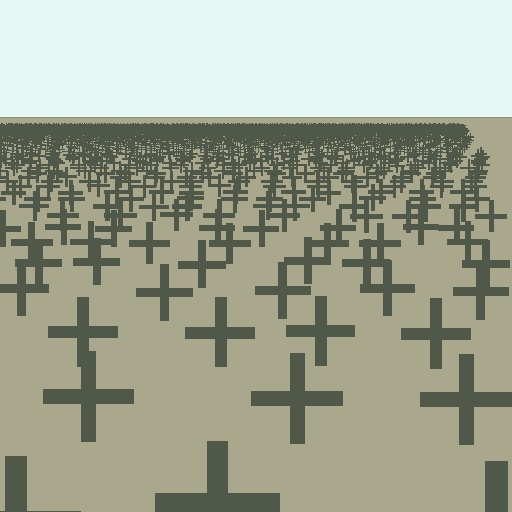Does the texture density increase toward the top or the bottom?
Density increases toward the top.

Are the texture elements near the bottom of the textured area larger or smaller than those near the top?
Larger. Near the bottom, elements are closer to the viewer and appear at a bigger on-screen size.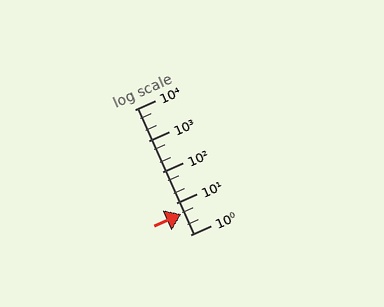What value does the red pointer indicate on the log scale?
The pointer indicates approximately 4.4.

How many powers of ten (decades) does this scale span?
The scale spans 4 decades, from 1 to 10000.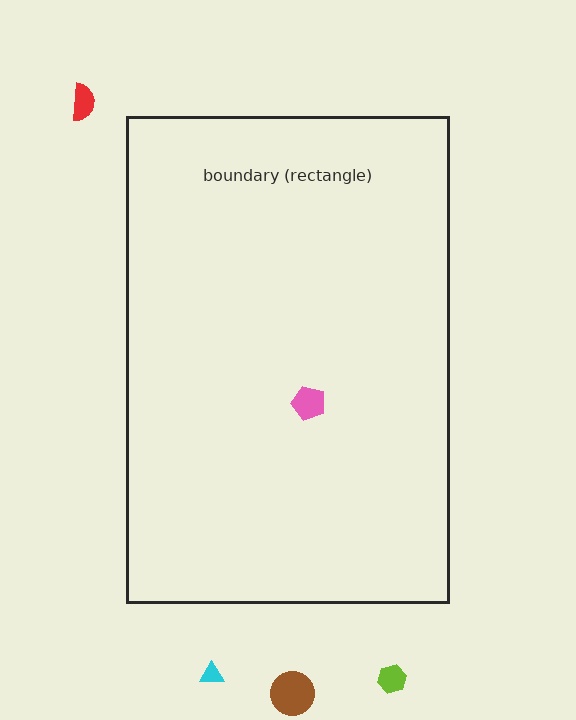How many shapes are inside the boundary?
1 inside, 4 outside.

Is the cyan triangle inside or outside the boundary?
Outside.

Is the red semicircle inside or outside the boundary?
Outside.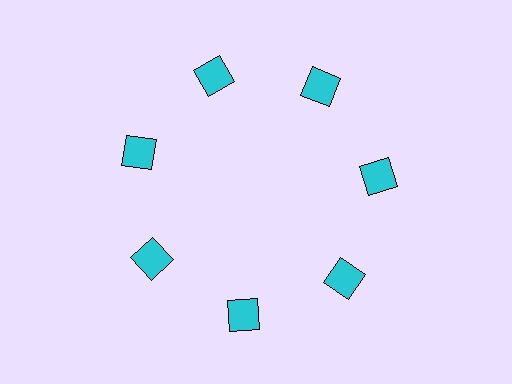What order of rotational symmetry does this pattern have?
This pattern has 7-fold rotational symmetry.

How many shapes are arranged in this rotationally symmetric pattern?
There are 7 shapes, arranged in 7 groups of 1.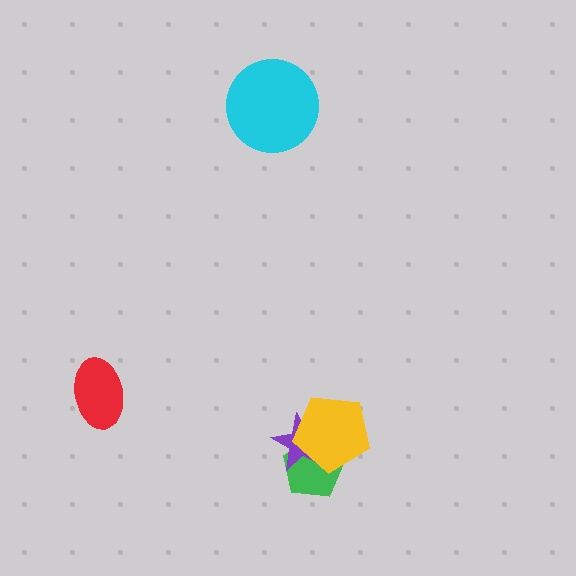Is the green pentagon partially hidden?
Yes, it is partially covered by another shape.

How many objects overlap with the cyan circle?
0 objects overlap with the cyan circle.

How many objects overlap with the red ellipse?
0 objects overlap with the red ellipse.